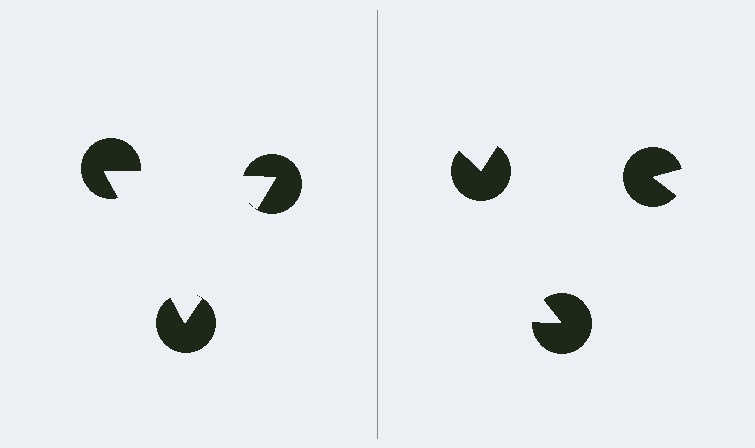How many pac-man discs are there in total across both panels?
6 — 3 on each side.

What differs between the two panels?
The pac-man discs are positioned identically on both sides; only the wedge orientations differ. On the left they align to a triangle; on the right they are misaligned.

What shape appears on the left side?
An illusory triangle.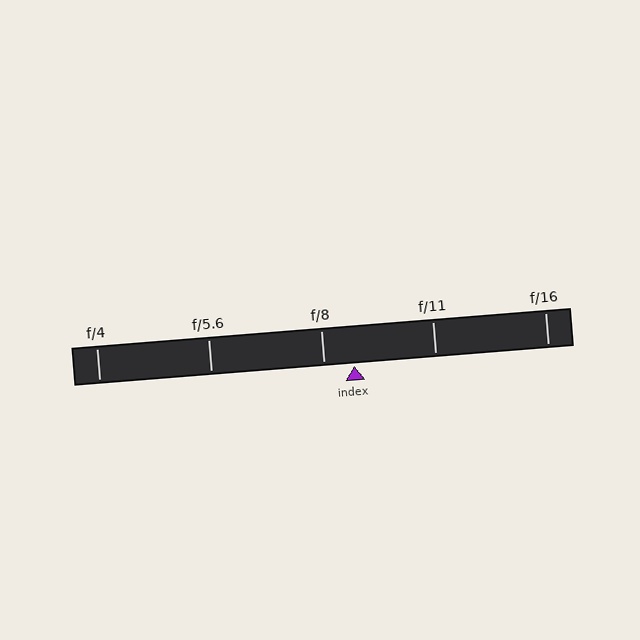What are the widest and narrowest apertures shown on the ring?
The widest aperture shown is f/4 and the narrowest is f/16.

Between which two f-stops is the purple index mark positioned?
The index mark is between f/8 and f/11.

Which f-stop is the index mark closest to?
The index mark is closest to f/8.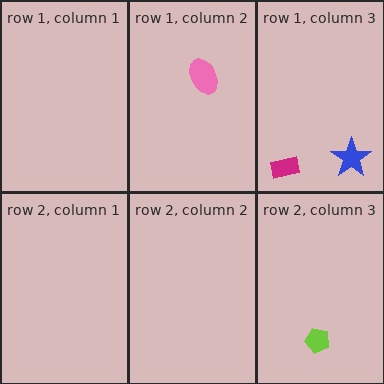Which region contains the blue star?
The row 1, column 3 region.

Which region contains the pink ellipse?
The row 1, column 2 region.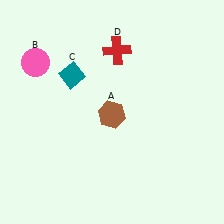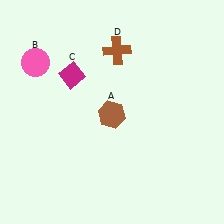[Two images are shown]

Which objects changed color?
C changed from teal to magenta. D changed from red to brown.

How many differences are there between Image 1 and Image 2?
There are 2 differences between the two images.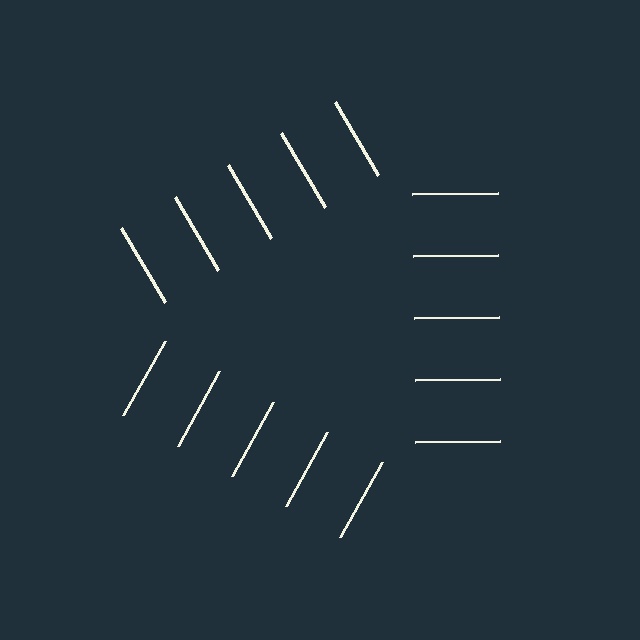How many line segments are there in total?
15 — 5 along each of the 3 edges.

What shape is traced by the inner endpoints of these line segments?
An illusory triangle — the line segments terminate on its edges but no continuous stroke is drawn.